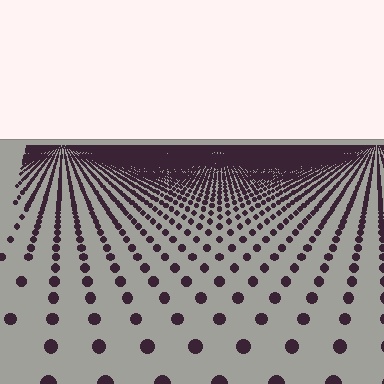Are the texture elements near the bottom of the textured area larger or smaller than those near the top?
Larger. Near the bottom, elements are closer to the viewer and appear at a bigger on-screen size.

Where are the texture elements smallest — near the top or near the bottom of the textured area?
Near the top.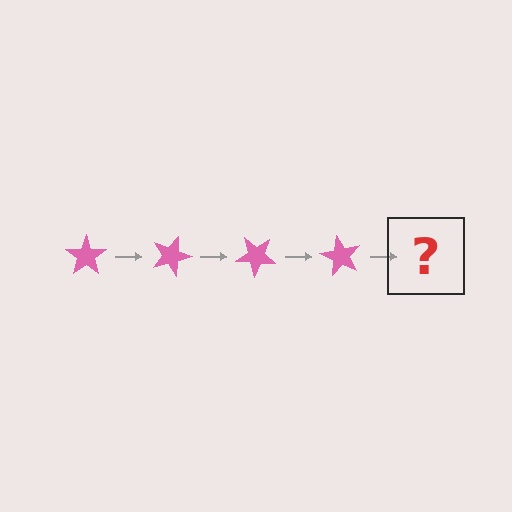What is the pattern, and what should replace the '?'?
The pattern is that the star rotates 20 degrees each step. The '?' should be a pink star rotated 80 degrees.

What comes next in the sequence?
The next element should be a pink star rotated 80 degrees.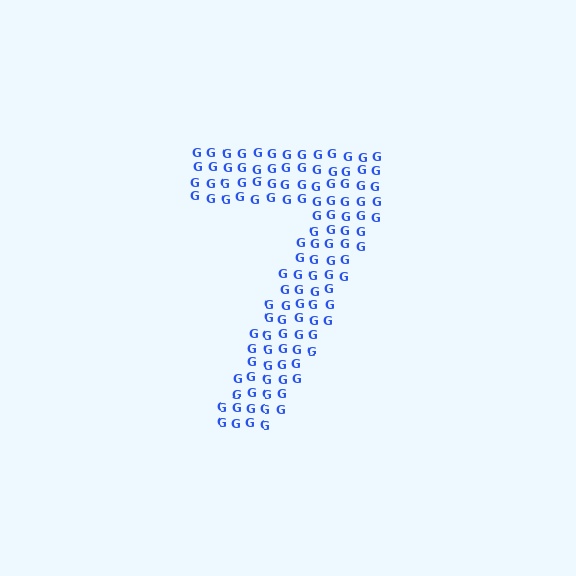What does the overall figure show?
The overall figure shows the digit 7.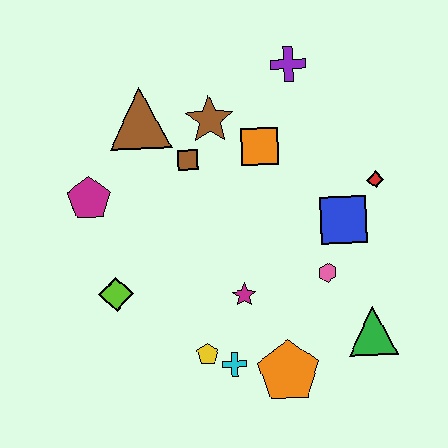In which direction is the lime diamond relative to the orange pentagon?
The lime diamond is to the left of the orange pentagon.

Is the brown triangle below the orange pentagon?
No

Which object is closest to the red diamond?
The blue square is closest to the red diamond.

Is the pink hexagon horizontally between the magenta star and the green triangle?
Yes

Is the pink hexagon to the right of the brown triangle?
Yes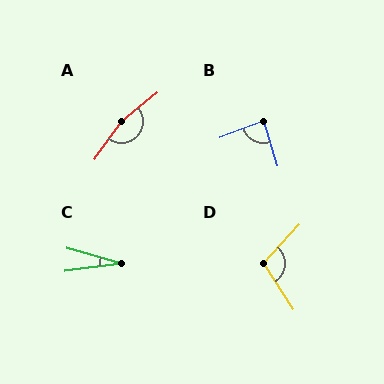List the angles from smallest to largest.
C (23°), B (86°), D (104°), A (165°).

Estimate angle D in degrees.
Approximately 104 degrees.